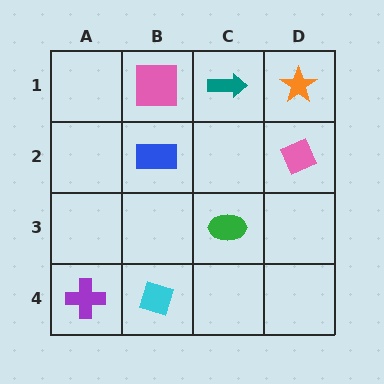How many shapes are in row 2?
2 shapes.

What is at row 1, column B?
A pink square.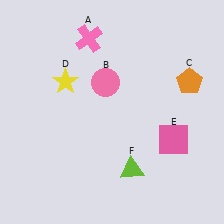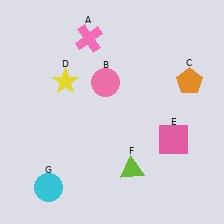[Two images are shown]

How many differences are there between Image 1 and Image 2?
There is 1 difference between the two images.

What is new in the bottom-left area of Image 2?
A cyan circle (G) was added in the bottom-left area of Image 2.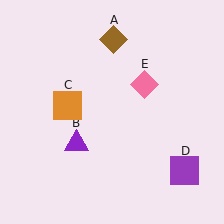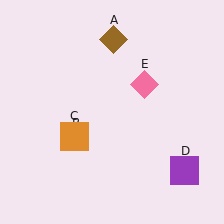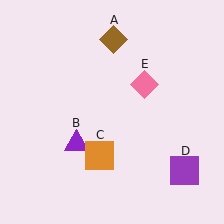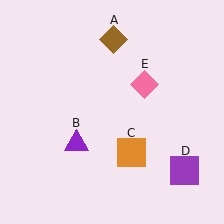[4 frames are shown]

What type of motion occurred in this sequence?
The orange square (object C) rotated counterclockwise around the center of the scene.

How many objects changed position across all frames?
1 object changed position: orange square (object C).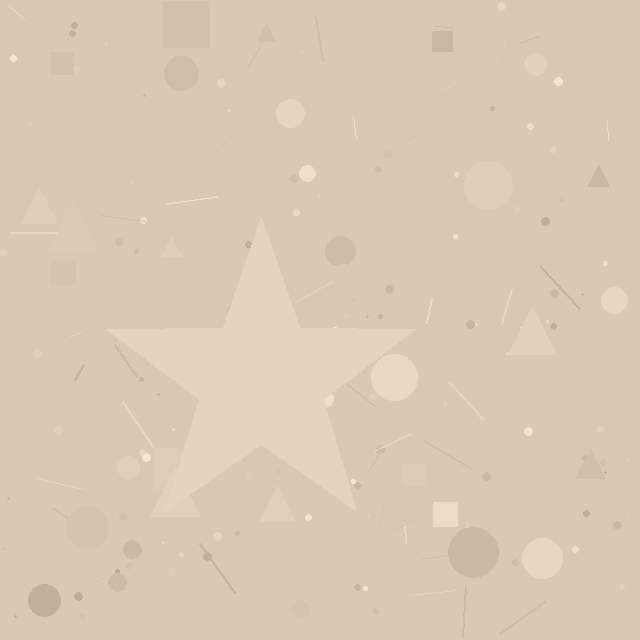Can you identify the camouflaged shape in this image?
The camouflaged shape is a star.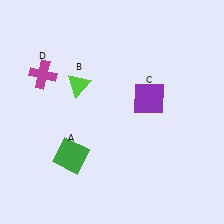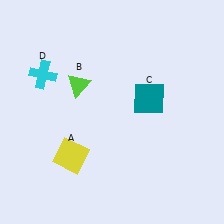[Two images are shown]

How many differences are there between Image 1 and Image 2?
There are 3 differences between the two images.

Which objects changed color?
A changed from green to yellow. C changed from purple to teal. D changed from magenta to cyan.